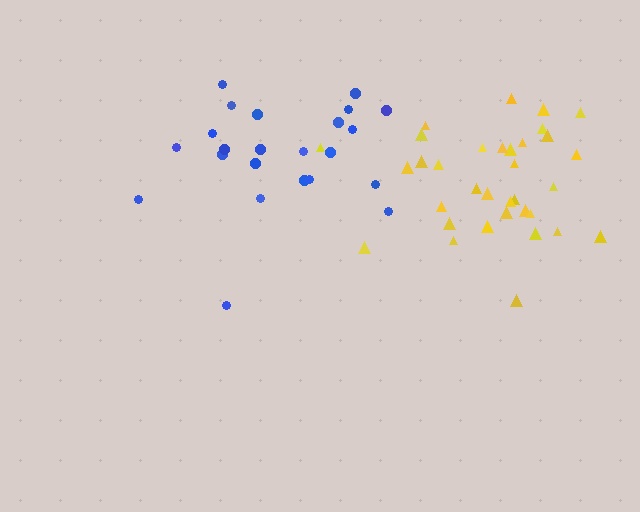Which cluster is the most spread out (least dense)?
Blue.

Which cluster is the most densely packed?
Yellow.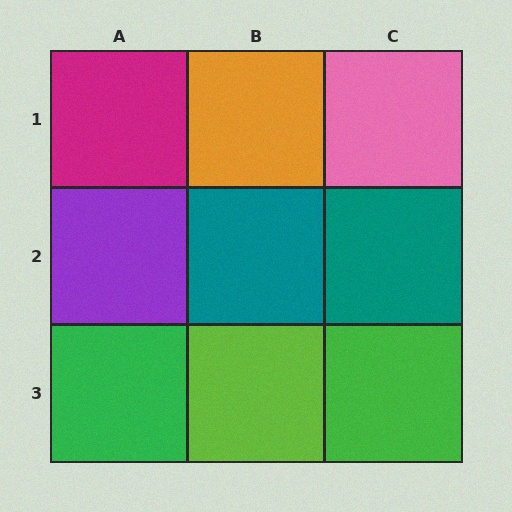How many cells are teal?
2 cells are teal.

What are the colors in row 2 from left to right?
Purple, teal, teal.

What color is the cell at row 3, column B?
Lime.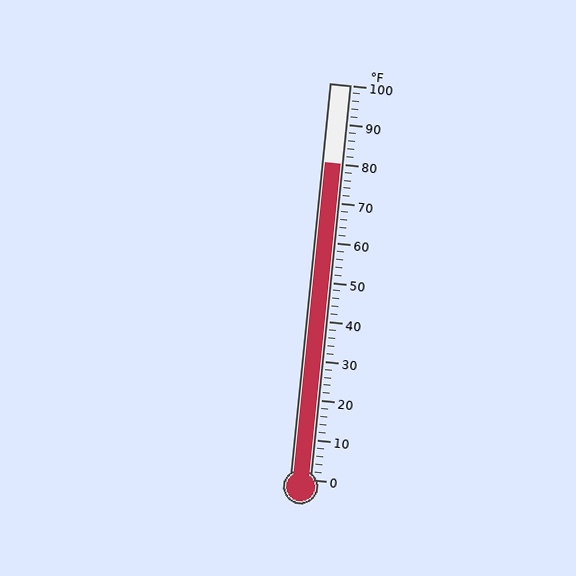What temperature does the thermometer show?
The thermometer shows approximately 80°F.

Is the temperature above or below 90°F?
The temperature is below 90°F.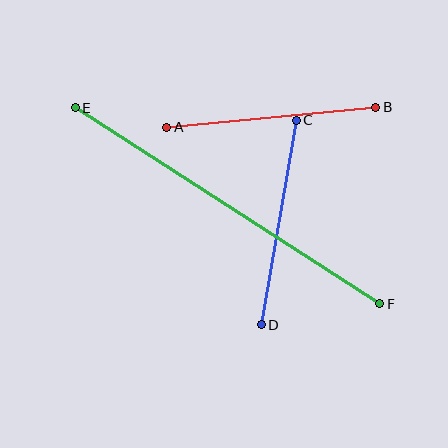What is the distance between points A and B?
The distance is approximately 210 pixels.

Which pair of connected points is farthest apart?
Points E and F are farthest apart.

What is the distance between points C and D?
The distance is approximately 207 pixels.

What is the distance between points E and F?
The distance is approximately 362 pixels.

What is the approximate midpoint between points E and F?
The midpoint is at approximately (228, 206) pixels.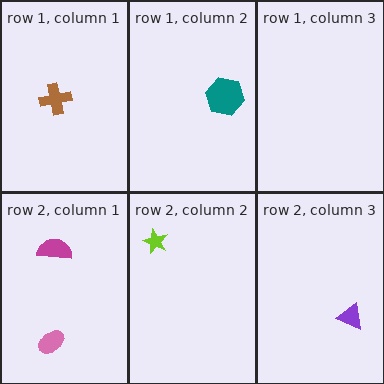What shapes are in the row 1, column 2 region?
The teal hexagon.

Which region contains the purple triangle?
The row 2, column 3 region.